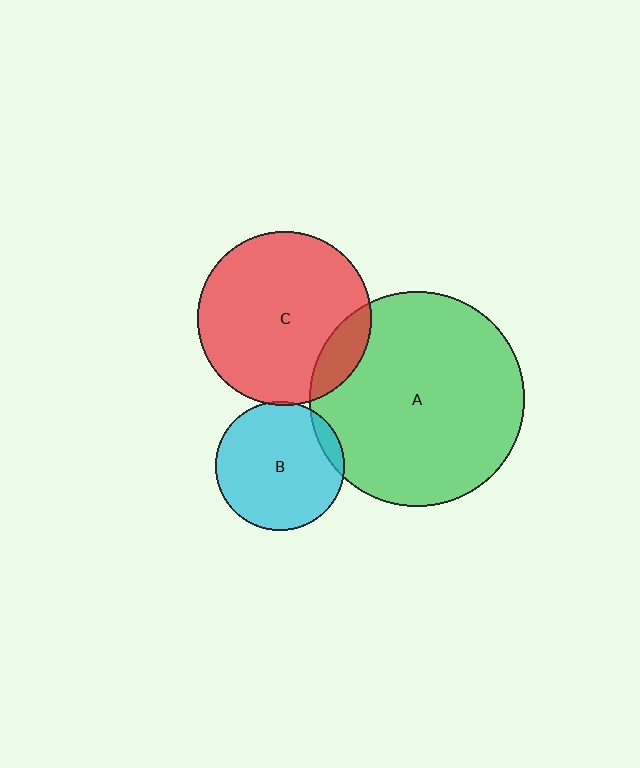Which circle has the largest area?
Circle A (green).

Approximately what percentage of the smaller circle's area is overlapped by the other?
Approximately 15%.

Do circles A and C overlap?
Yes.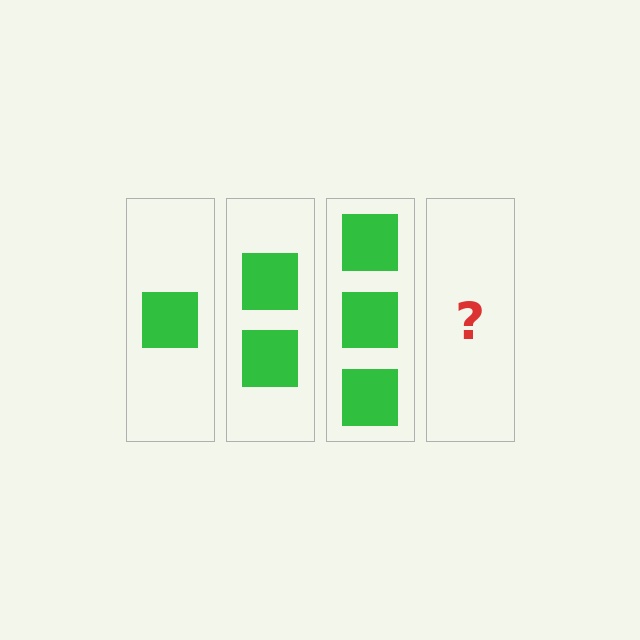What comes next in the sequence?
The next element should be 4 squares.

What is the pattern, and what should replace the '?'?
The pattern is that each step adds one more square. The '?' should be 4 squares.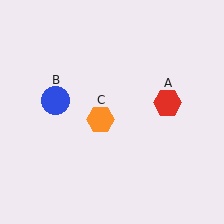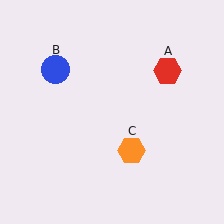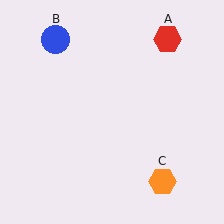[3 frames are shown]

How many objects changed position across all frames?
3 objects changed position: red hexagon (object A), blue circle (object B), orange hexagon (object C).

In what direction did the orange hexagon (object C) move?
The orange hexagon (object C) moved down and to the right.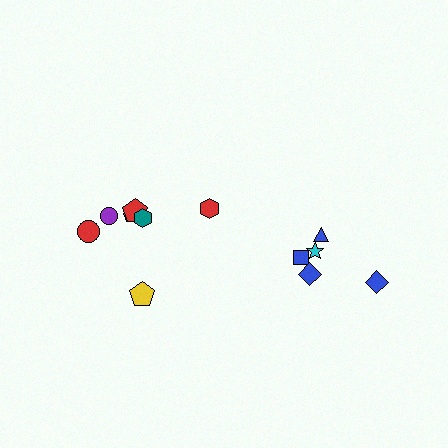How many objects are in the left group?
There are 7 objects.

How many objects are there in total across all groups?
There are 12 objects.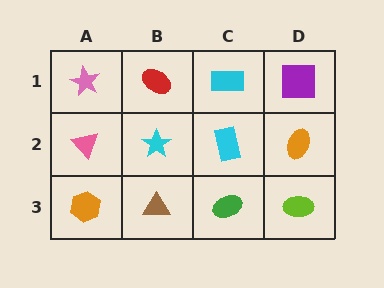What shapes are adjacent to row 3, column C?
A cyan rectangle (row 2, column C), a brown triangle (row 3, column B), a lime ellipse (row 3, column D).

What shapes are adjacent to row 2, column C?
A cyan rectangle (row 1, column C), a green ellipse (row 3, column C), a cyan star (row 2, column B), an orange ellipse (row 2, column D).